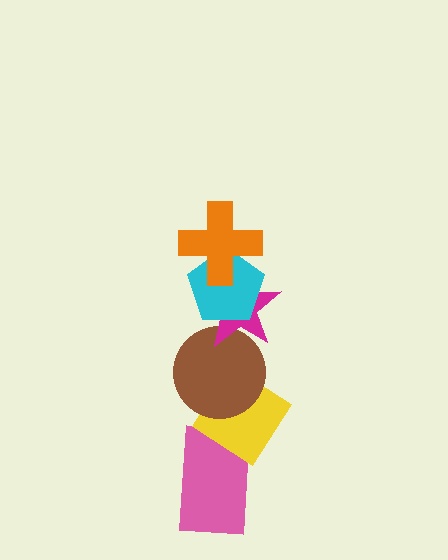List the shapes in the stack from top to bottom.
From top to bottom: the orange cross, the cyan pentagon, the magenta star, the brown circle, the yellow diamond, the pink rectangle.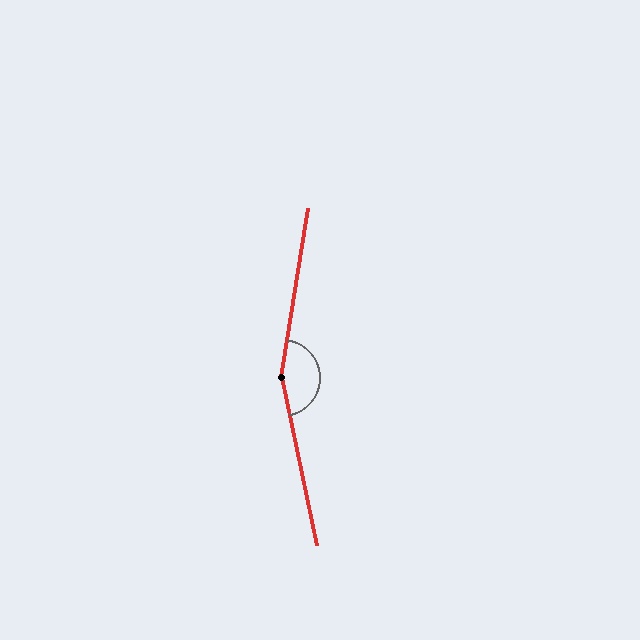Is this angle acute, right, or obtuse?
It is obtuse.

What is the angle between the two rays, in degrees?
Approximately 159 degrees.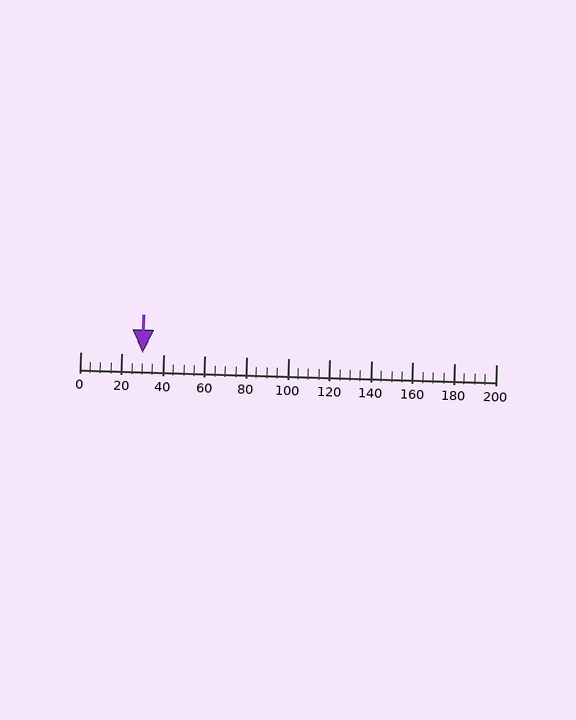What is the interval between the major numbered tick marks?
The major tick marks are spaced 20 units apart.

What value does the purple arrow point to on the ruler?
The purple arrow points to approximately 30.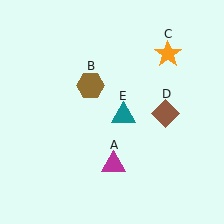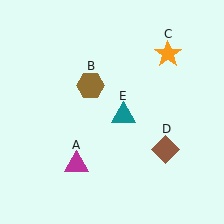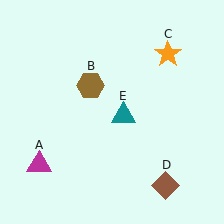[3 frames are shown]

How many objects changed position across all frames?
2 objects changed position: magenta triangle (object A), brown diamond (object D).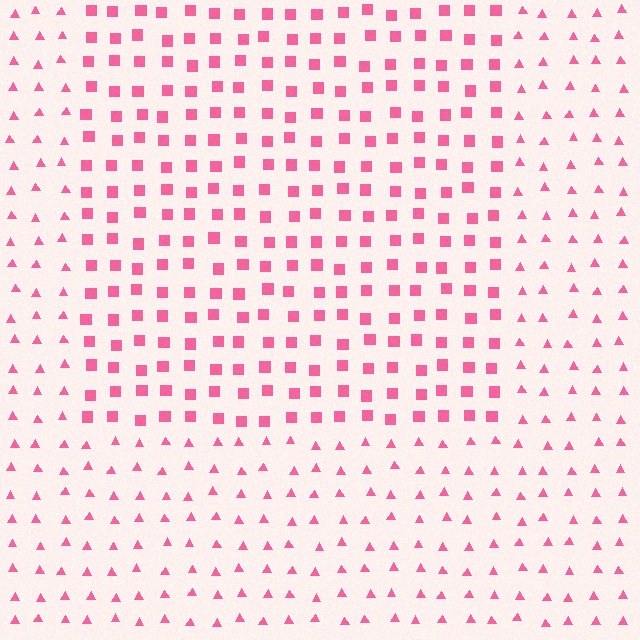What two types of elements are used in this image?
The image uses squares inside the rectangle region and triangles outside it.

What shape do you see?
I see a rectangle.